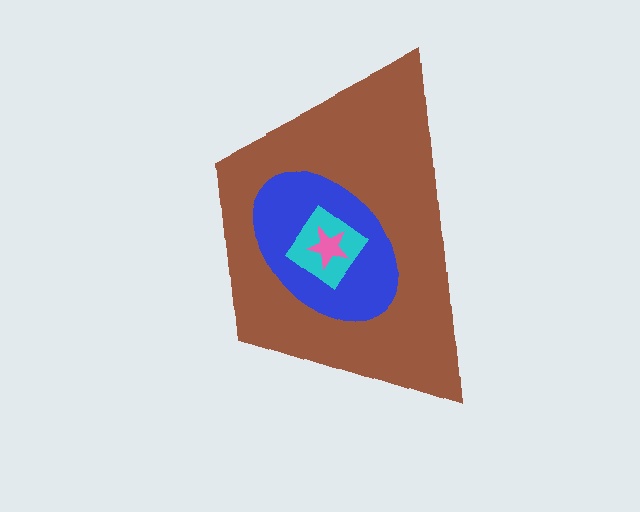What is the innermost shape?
The pink star.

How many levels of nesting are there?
4.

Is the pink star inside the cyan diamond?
Yes.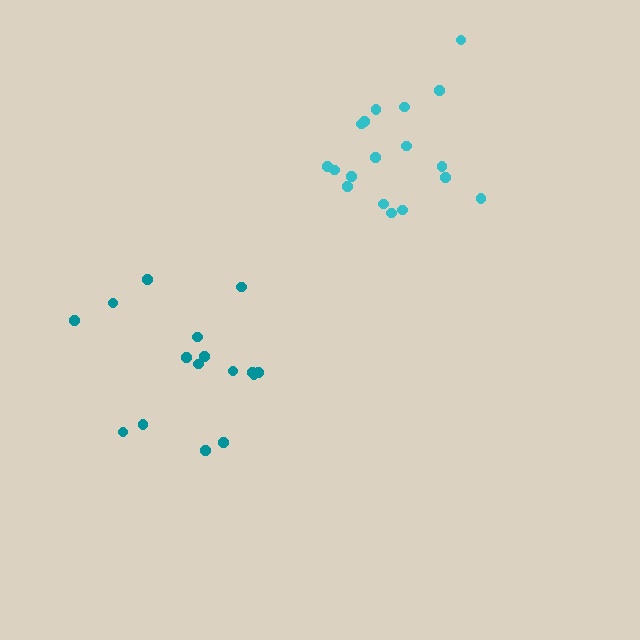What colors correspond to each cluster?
The clusters are colored: cyan, teal.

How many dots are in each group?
Group 1: 18 dots, Group 2: 16 dots (34 total).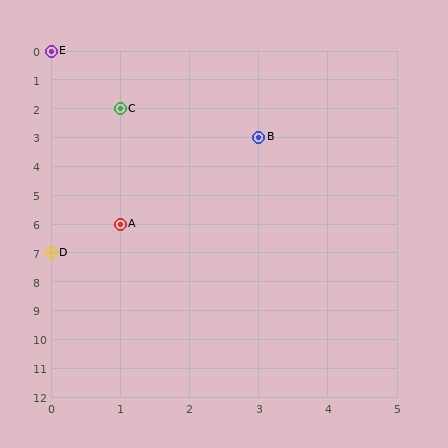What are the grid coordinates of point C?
Point C is at grid coordinates (1, 2).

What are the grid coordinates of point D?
Point D is at grid coordinates (0, 7).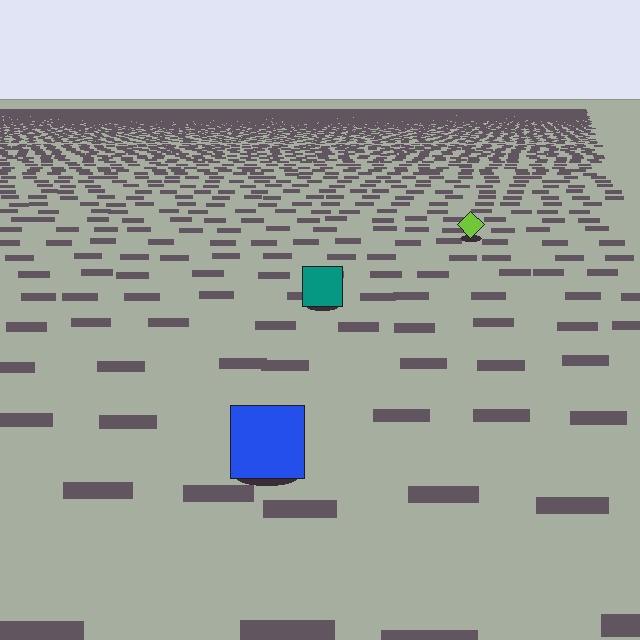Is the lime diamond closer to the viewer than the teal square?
No. The teal square is closer — you can tell from the texture gradient: the ground texture is coarser near it.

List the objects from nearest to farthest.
From nearest to farthest: the blue square, the teal square, the lime diamond.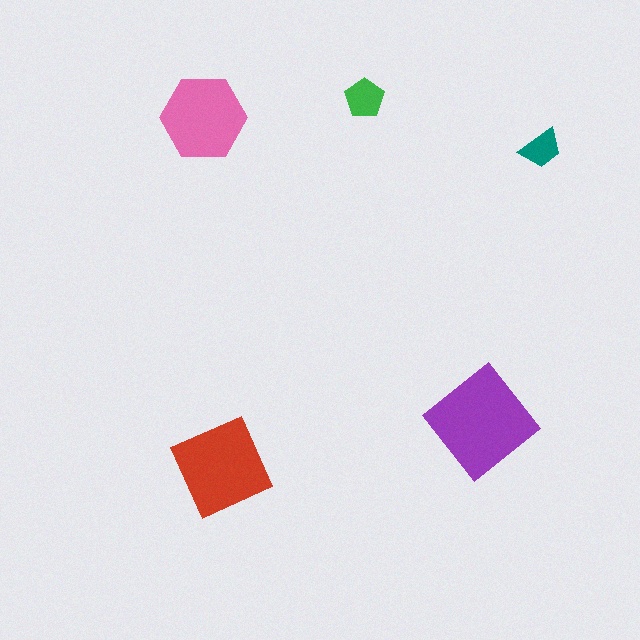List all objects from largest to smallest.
The purple diamond, the red diamond, the pink hexagon, the green pentagon, the teal trapezoid.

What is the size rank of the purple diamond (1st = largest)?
1st.